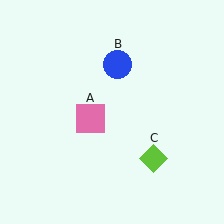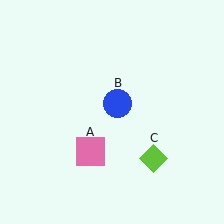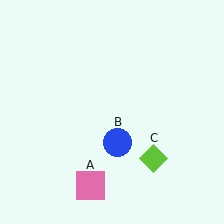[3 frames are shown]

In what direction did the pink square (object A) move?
The pink square (object A) moved down.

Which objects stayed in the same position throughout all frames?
Lime diamond (object C) remained stationary.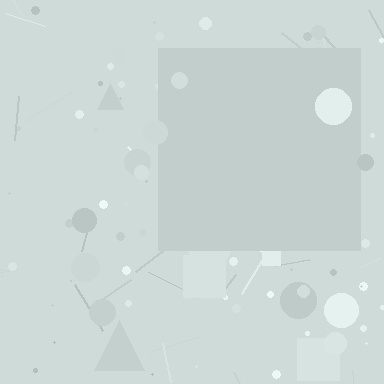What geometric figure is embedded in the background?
A square is embedded in the background.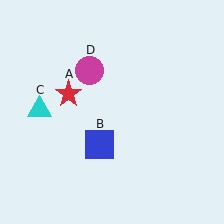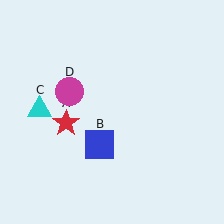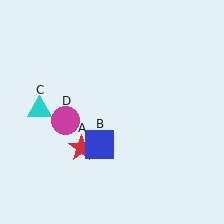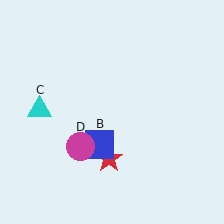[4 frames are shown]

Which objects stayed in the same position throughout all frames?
Blue square (object B) and cyan triangle (object C) remained stationary.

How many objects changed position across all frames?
2 objects changed position: red star (object A), magenta circle (object D).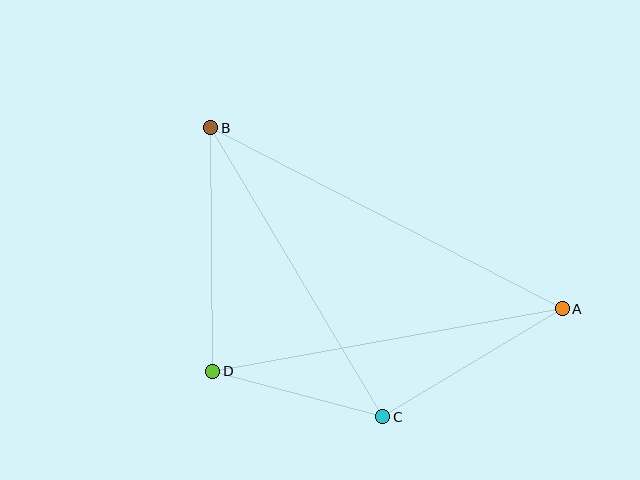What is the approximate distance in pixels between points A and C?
The distance between A and C is approximately 210 pixels.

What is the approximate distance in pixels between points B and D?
The distance between B and D is approximately 244 pixels.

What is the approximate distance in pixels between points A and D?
The distance between A and D is approximately 355 pixels.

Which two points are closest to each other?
Points C and D are closest to each other.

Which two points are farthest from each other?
Points A and B are farthest from each other.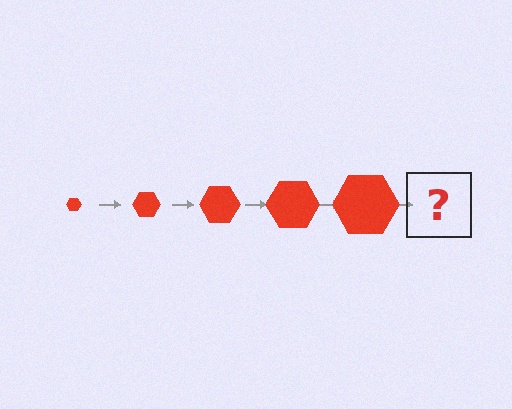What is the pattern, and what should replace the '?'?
The pattern is that the hexagon gets progressively larger each step. The '?' should be a red hexagon, larger than the previous one.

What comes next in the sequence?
The next element should be a red hexagon, larger than the previous one.